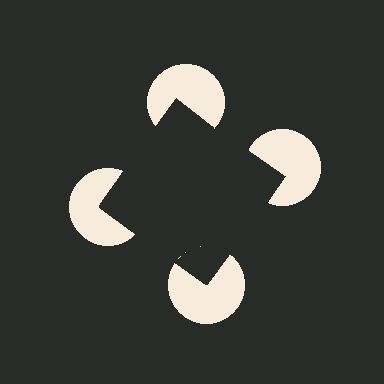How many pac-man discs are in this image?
There are 4 — one at each vertex of the illusory square.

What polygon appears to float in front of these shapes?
An illusory square — its edges are inferred from the aligned wedge cuts in the pac-man discs, not physically drawn.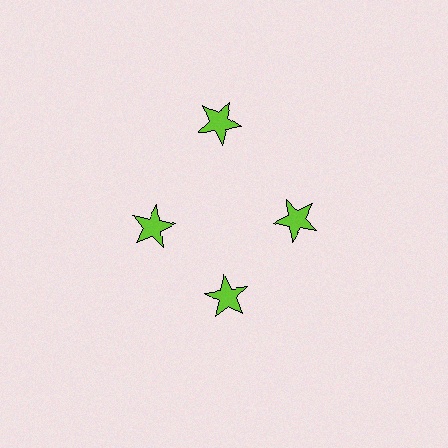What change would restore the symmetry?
The symmetry would be restored by moving it inward, back onto the ring so that all 4 stars sit at equal angles and equal distance from the center.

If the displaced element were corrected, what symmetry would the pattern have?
It would have 4-fold rotational symmetry — the pattern would map onto itself every 90 degrees.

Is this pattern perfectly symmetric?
No. The 4 lime stars are arranged in a ring, but one element near the 12 o'clock position is pushed outward from the center, breaking the 4-fold rotational symmetry.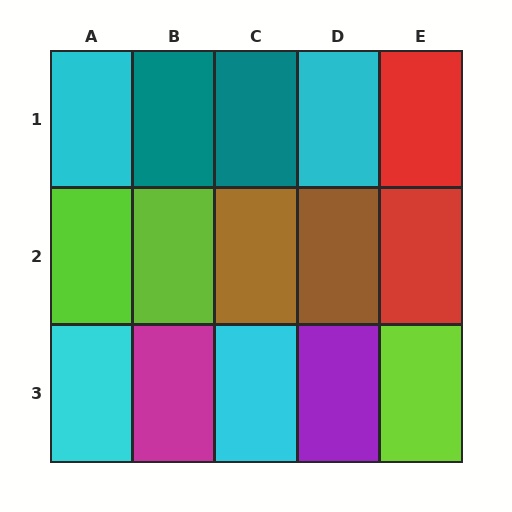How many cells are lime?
3 cells are lime.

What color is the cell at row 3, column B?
Magenta.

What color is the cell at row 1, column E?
Red.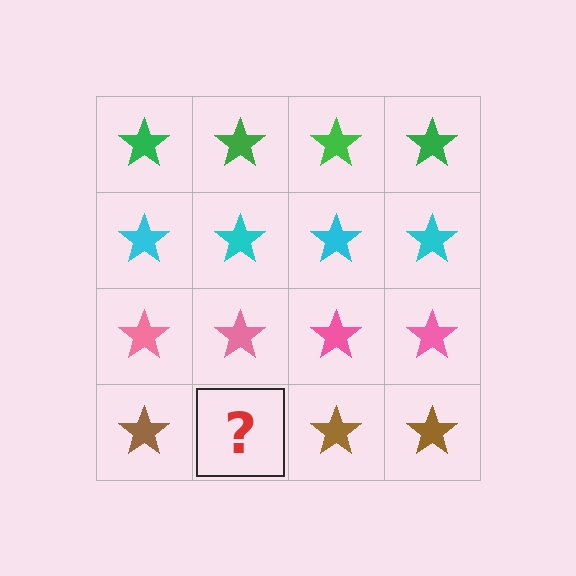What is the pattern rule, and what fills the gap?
The rule is that each row has a consistent color. The gap should be filled with a brown star.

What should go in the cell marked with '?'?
The missing cell should contain a brown star.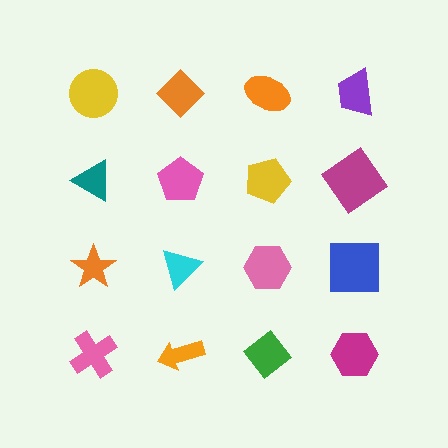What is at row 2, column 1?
A teal triangle.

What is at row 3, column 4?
A blue square.